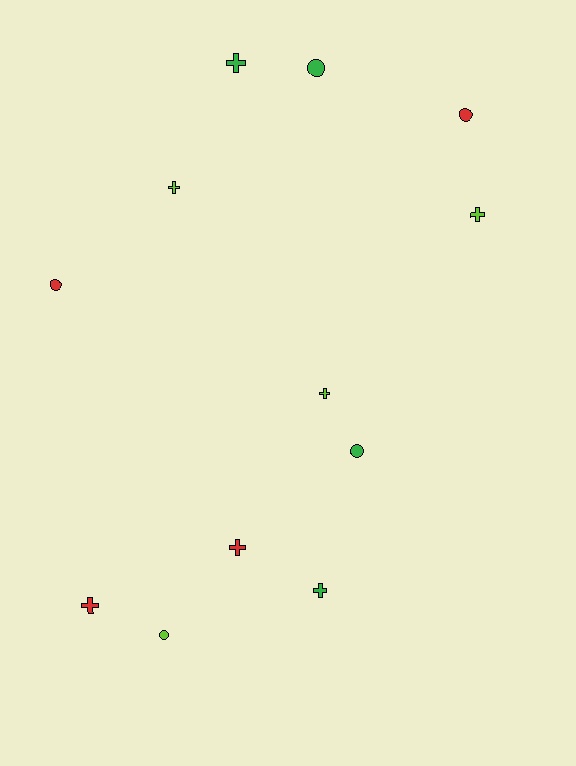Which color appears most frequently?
Green, with 4 objects.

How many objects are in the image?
There are 12 objects.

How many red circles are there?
There are 2 red circles.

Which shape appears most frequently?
Cross, with 7 objects.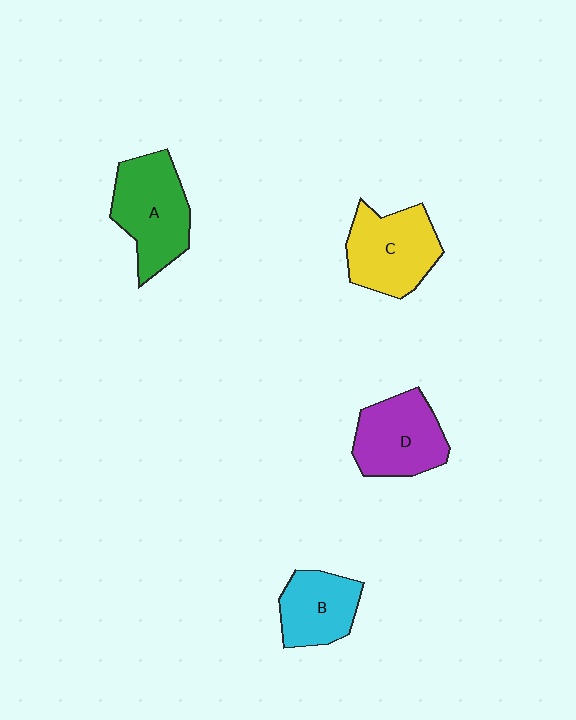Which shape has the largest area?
Shape A (green).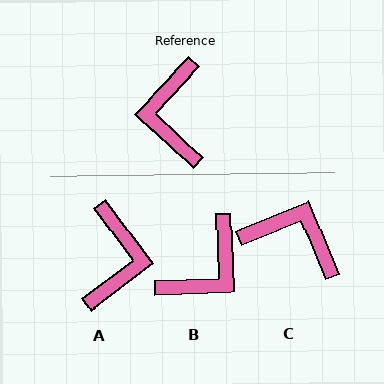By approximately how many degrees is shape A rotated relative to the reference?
Approximately 170 degrees counter-clockwise.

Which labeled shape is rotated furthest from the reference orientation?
A, about 170 degrees away.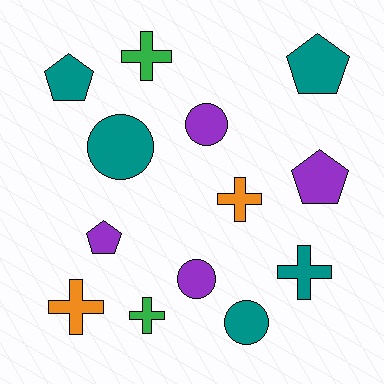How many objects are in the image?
There are 13 objects.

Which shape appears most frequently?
Cross, with 5 objects.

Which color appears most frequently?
Teal, with 5 objects.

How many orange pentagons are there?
There are no orange pentagons.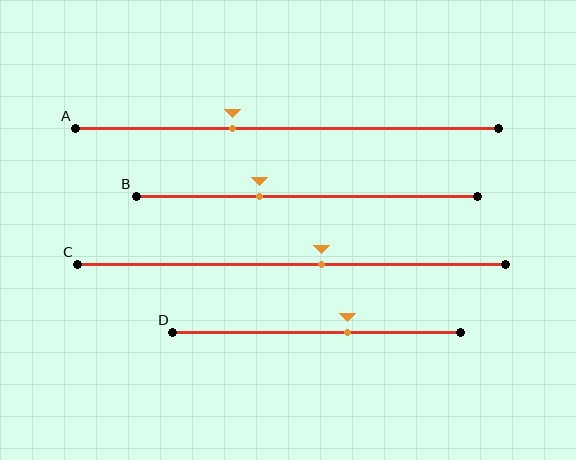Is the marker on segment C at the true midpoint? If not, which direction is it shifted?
No, the marker on segment C is shifted to the right by about 7% of the segment length.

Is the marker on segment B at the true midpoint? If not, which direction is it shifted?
No, the marker on segment B is shifted to the left by about 14% of the segment length.